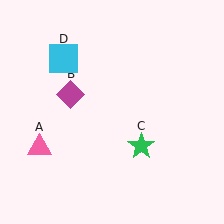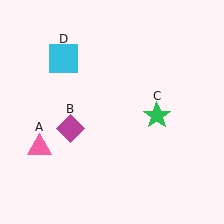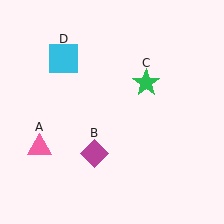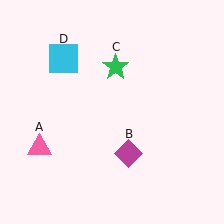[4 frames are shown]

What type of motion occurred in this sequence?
The magenta diamond (object B), green star (object C) rotated counterclockwise around the center of the scene.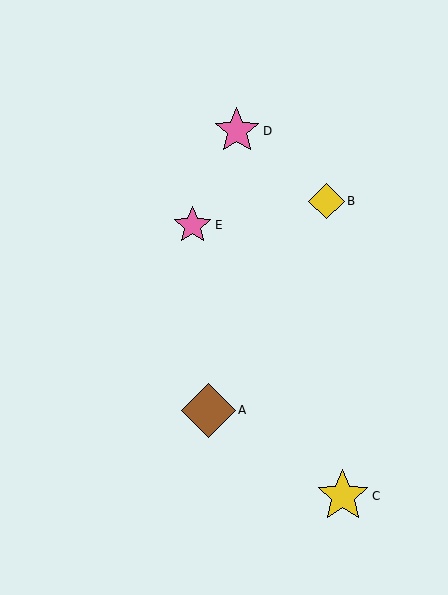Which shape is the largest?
The brown diamond (labeled A) is the largest.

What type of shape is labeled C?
Shape C is a yellow star.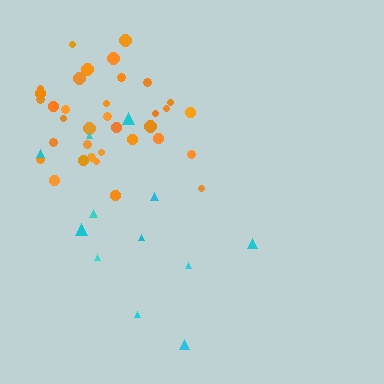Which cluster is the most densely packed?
Orange.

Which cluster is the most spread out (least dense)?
Cyan.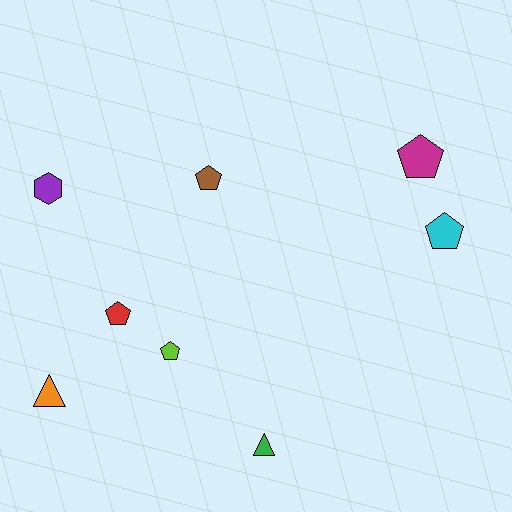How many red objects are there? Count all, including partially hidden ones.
There is 1 red object.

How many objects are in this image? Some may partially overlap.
There are 8 objects.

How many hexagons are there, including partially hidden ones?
There is 1 hexagon.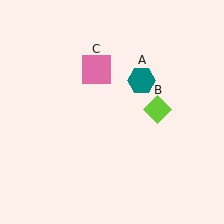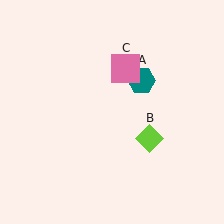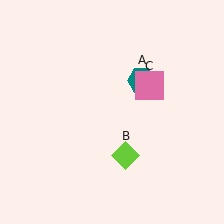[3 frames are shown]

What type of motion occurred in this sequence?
The lime diamond (object B), pink square (object C) rotated clockwise around the center of the scene.